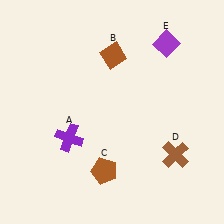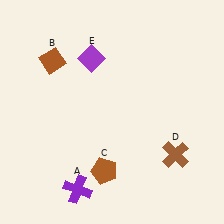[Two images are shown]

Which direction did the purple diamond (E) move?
The purple diamond (E) moved left.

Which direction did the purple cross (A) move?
The purple cross (A) moved down.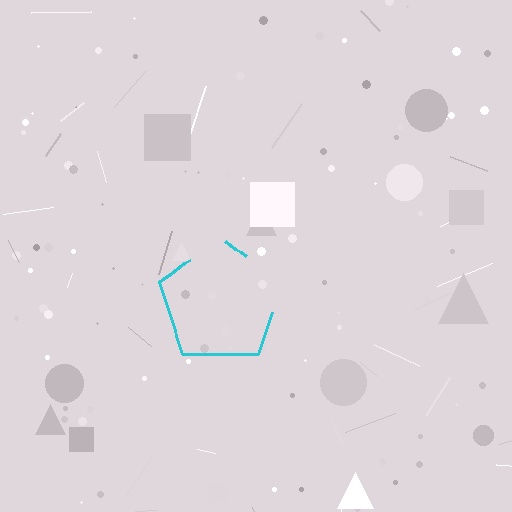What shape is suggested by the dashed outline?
The dashed outline suggests a pentagon.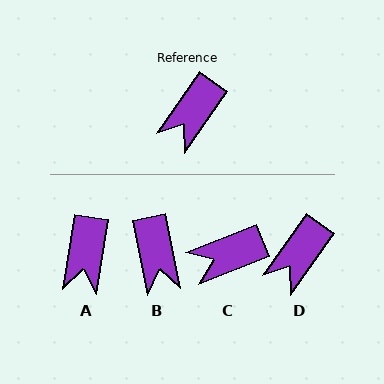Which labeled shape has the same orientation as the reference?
D.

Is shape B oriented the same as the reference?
No, it is off by about 47 degrees.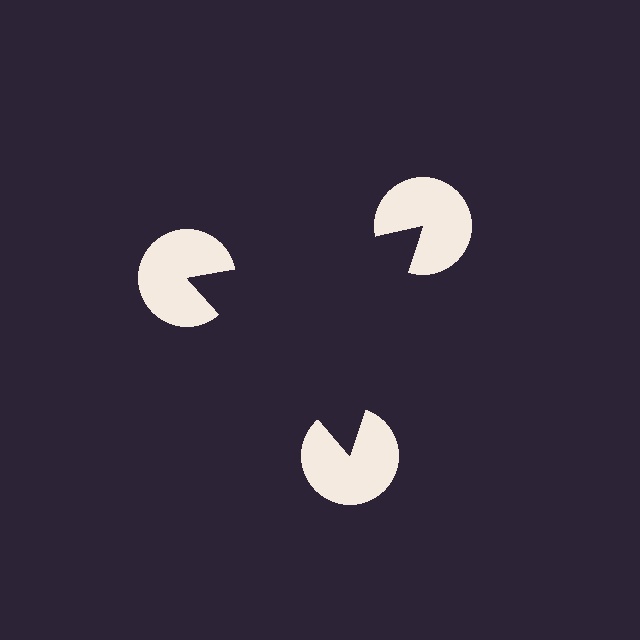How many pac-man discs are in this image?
There are 3 — one at each vertex of the illusory triangle.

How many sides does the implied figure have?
3 sides.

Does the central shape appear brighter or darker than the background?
It typically appears slightly darker than the background, even though no actual brightness change is drawn.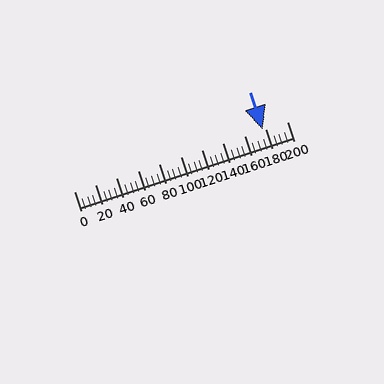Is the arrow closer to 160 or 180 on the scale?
The arrow is closer to 180.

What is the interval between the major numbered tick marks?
The major tick marks are spaced 20 units apart.